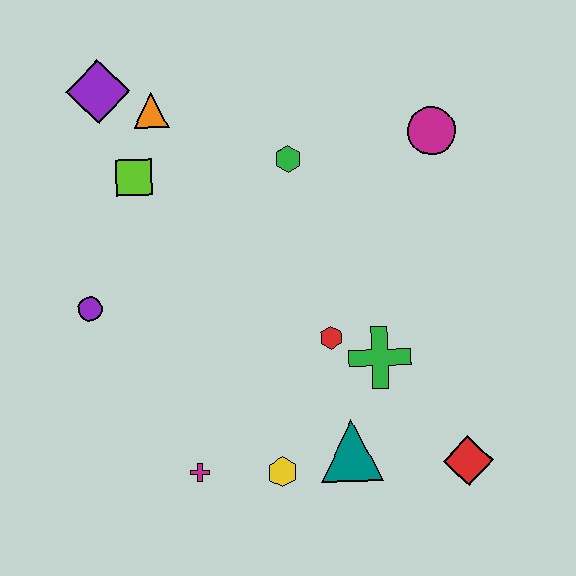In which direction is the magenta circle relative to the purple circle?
The magenta circle is to the right of the purple circle.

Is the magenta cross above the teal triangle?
No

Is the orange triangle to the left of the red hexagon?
Yes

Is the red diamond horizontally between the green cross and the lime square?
No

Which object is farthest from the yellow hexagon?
The purple diamond is farthest from the yellow hexagon.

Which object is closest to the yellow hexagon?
The teal triangle is closest to the yellow hexagon.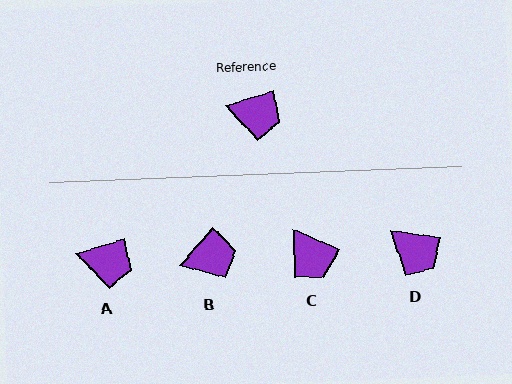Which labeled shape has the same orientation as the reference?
A.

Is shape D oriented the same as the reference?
No, it is off by about 24 degrees.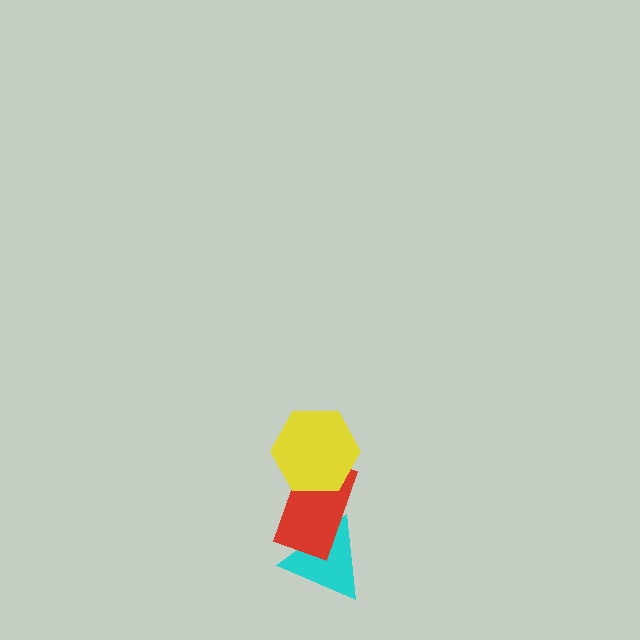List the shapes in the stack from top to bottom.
From top to bottom: the yellow hexagon, the red rectangle, the cyan triangle.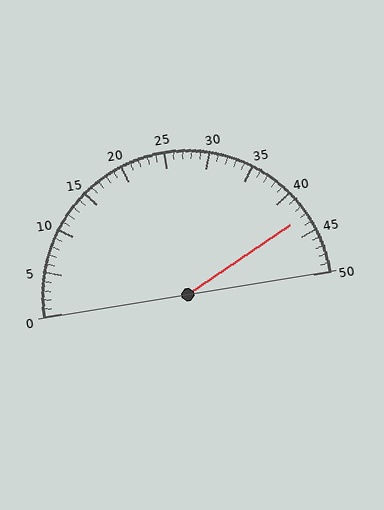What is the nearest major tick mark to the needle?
The nearest major tick mark is 45.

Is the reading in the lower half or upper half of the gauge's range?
The reading is in the upper half of the range (0 to 50).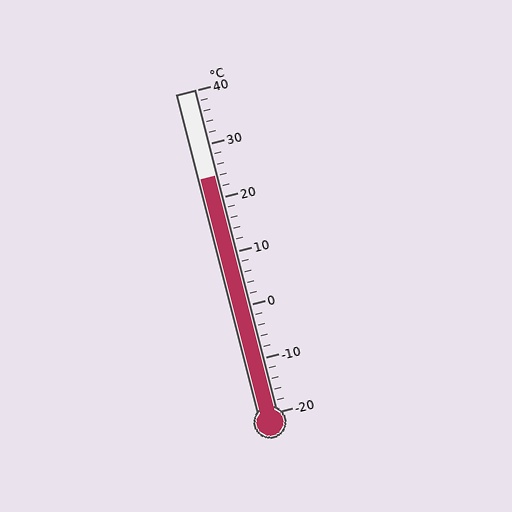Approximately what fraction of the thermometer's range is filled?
The thermometer is filled to approximately 75% of its range.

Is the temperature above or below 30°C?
The temperature is below 30°C.